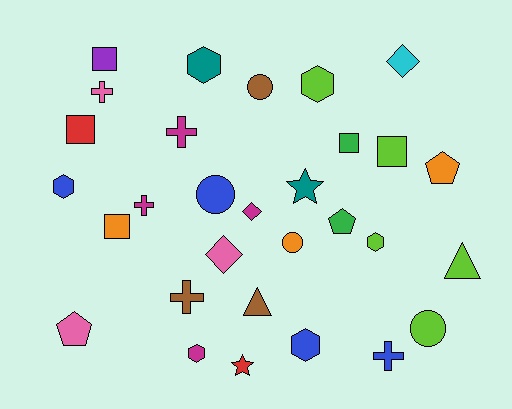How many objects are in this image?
There are 30 objects.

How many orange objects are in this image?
There are 3 orange objects.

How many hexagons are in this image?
There are 6 hexagons.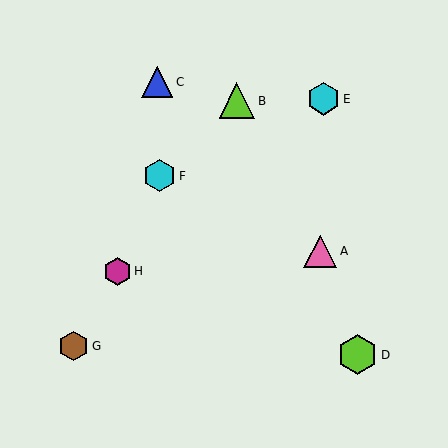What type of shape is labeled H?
Shape H is a magenta hexagon.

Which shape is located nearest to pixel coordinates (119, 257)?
The magenta hexagon (labeled H) at (117, 271) is nearest to that location.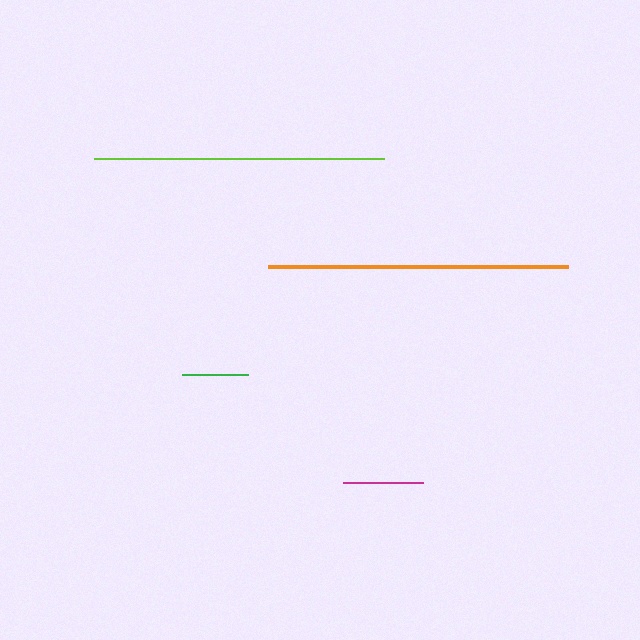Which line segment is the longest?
The orange line is the longest at approximately 300 pixels.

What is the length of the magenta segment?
The magenta segment is approximately 80 pixels long.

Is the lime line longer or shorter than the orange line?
The orange line is longer than the lime line.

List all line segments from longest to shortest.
From longest to shortest: orange, lime, magenta, green.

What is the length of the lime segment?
The lime segment is approximately 291 pixels long.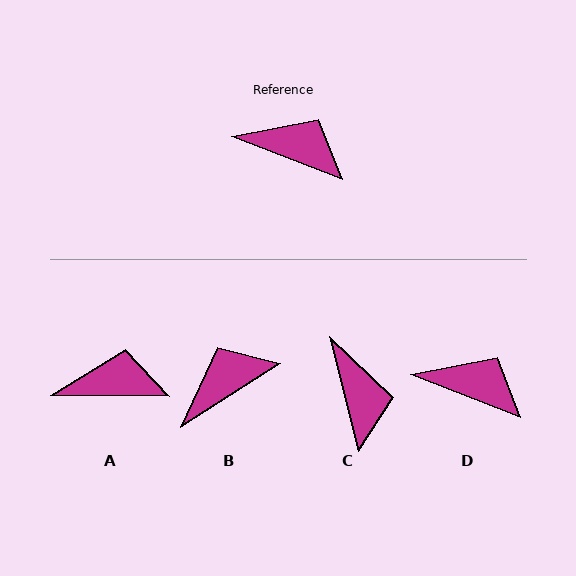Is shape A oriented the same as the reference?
No, it is off by about 21 degrees.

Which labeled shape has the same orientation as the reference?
D.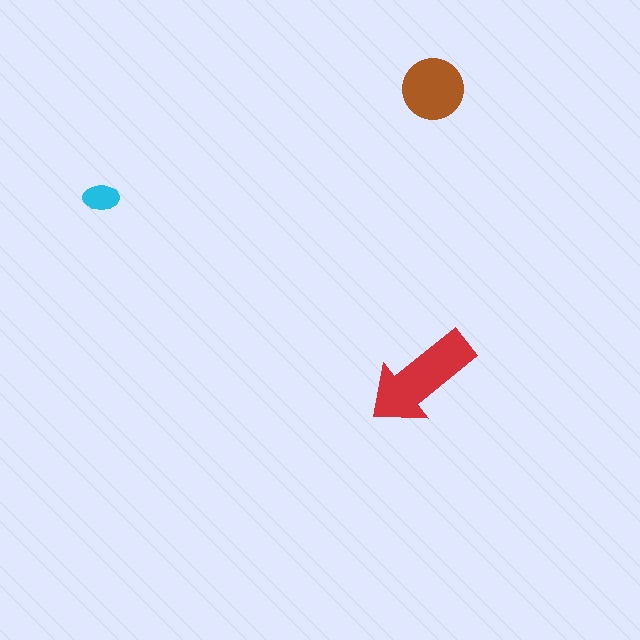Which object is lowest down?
The red arrow is bottommost.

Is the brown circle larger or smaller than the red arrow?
Smaller.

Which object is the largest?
The red arrow.